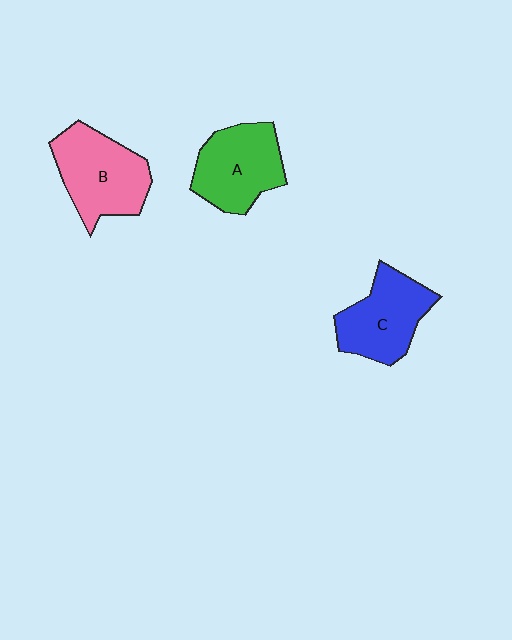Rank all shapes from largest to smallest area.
From largest to smallest: B (pink), A (green), C (blue).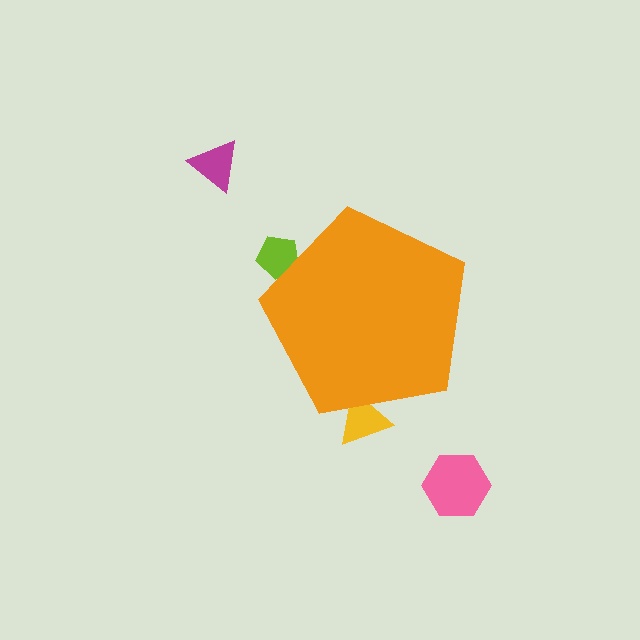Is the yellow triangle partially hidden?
Yes, the yellow triangle is partially hidden behind the orange pentagon.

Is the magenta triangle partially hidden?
No, the magenta triangle is fully visible.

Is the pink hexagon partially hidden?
No, the pink hexagon is fully visible.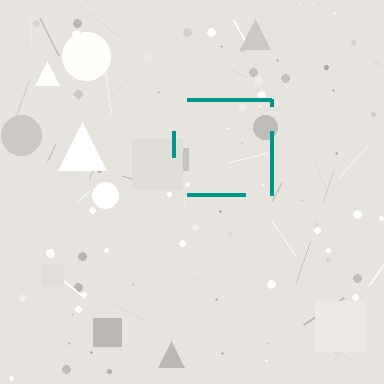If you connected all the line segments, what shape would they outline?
They would outline a square.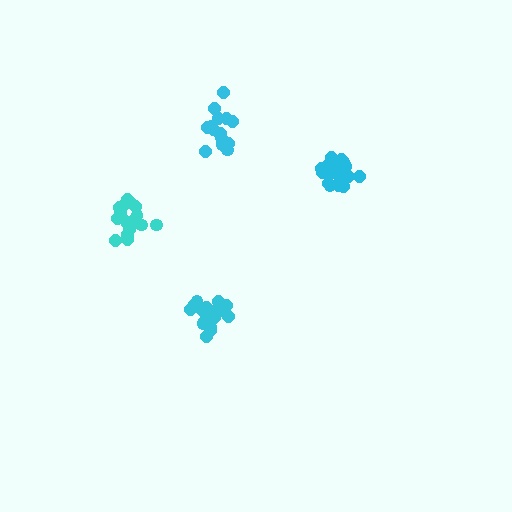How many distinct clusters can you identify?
There are 4 distinct clusters.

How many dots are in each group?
Group 1: 15 dots, Group 2: 21 dots, Group 3: 19 dots, Group 4: 17 dots (72 total).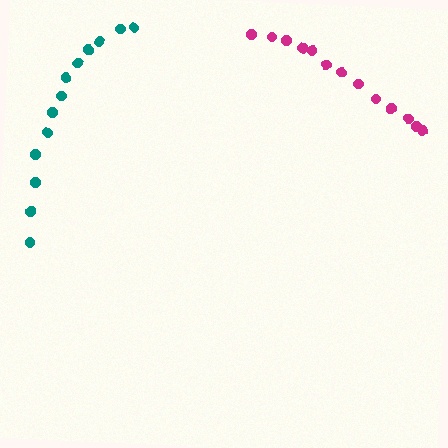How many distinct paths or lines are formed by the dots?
There are 2 distinct paths.